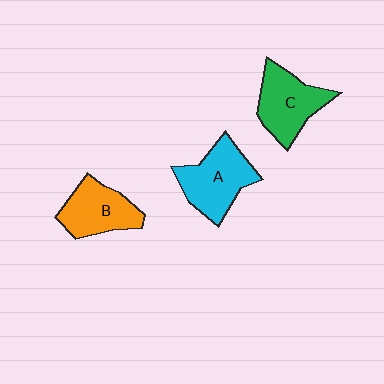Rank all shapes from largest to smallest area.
From largest to smallest: A (cyan), C (green), B (orange).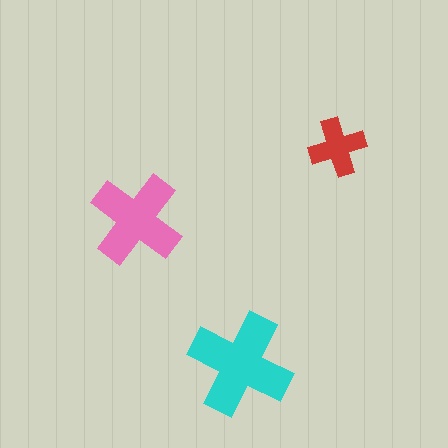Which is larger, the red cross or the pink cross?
The pink one.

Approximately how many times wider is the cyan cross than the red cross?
About 2 times wider.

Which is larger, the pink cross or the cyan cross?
The cyan one.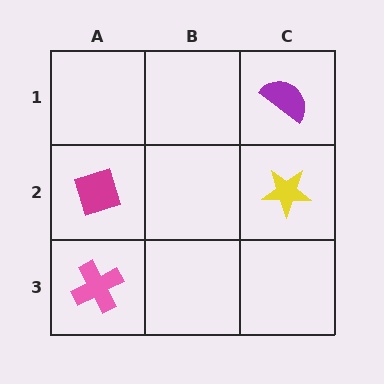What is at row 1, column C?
A purple semicircle.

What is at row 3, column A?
A pink cross.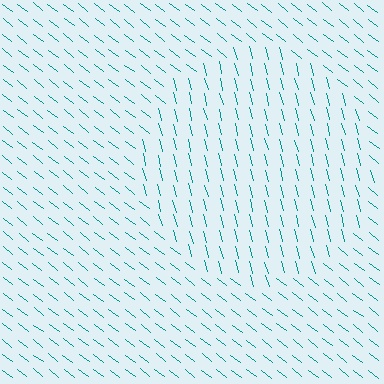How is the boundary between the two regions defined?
The boundary is defined purely by a change in line orientation (approximately 37 degrees difference). All lines are the same color and thickness.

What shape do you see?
I see a circle.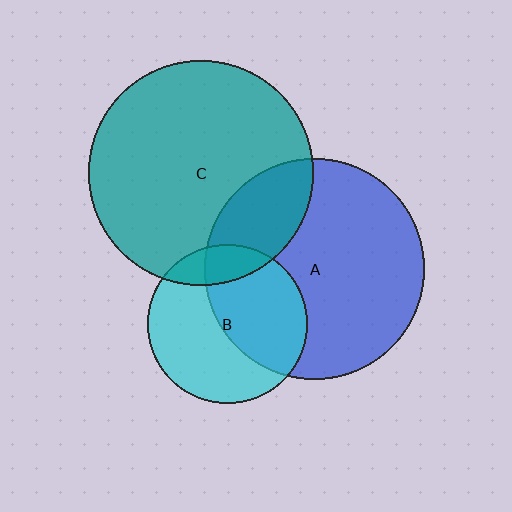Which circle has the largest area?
Circle C (teal).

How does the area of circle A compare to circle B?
Approximately 1.9 times.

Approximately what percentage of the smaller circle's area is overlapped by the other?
Approximately 20%.